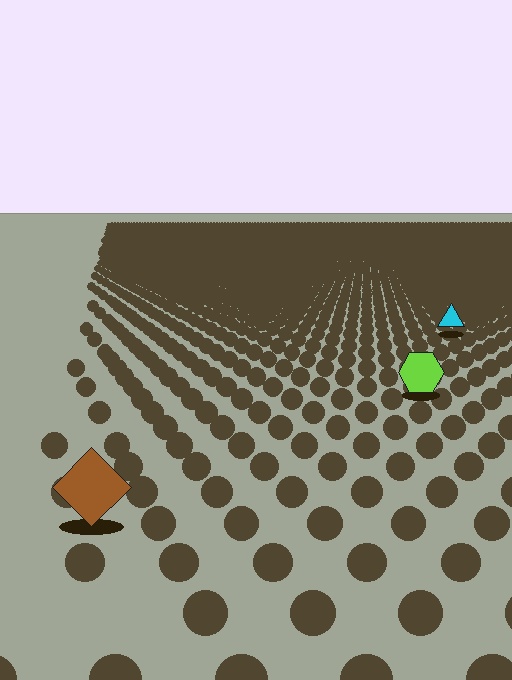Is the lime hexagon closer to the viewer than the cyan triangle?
Yes. The lime hexagon is closer — you can tell from the texture gradient: the ground texture is coarser near it.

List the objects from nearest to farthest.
From nearest to farthest: the brown diamond, the lime hexagon, the cyan triangle.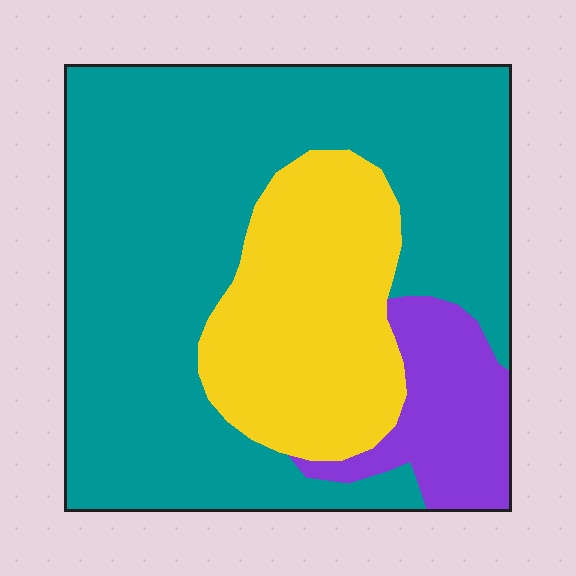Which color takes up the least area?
Purple, at roughly 10%.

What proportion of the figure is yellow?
Yellow covers about 25% of the figure.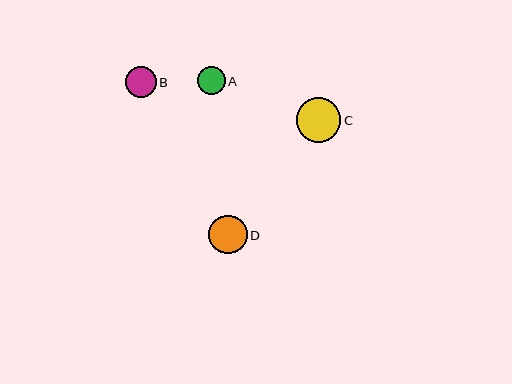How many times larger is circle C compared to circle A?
Circle C is approximately 1.6 times the size of circle A.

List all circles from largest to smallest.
From largest to smallest: C, D, B, A.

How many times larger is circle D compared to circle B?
Circle D is approximately 1.3 times the size of circle B.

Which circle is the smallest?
Circle A is the smallest with a size of approximately 28 pixels.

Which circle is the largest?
Circle C is the largest with a size of approximately 44 pixels.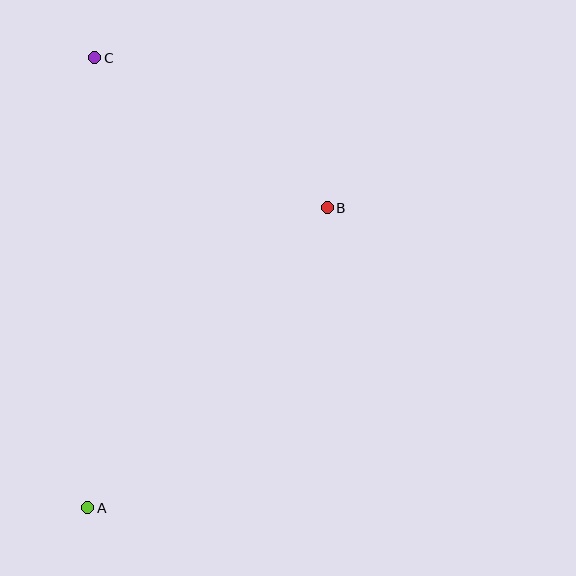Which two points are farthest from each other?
Points A and C are farthest from each other.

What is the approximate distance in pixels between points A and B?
The distance between A and B is approximately 384 pixels.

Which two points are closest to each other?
Points B and C are closest to each other.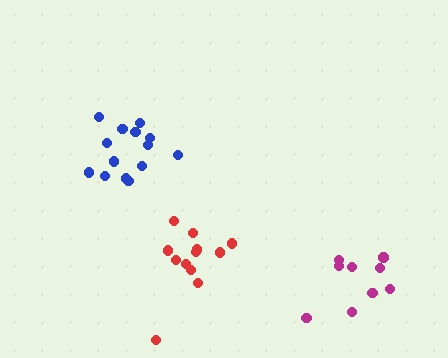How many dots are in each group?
Group 1: 9 dots, Group 2: 12 dots, Group 3: 14 dots (35 total).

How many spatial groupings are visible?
There are 3 spatial groupings.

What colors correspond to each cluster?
The clusters are colored: magenta, red, blue.